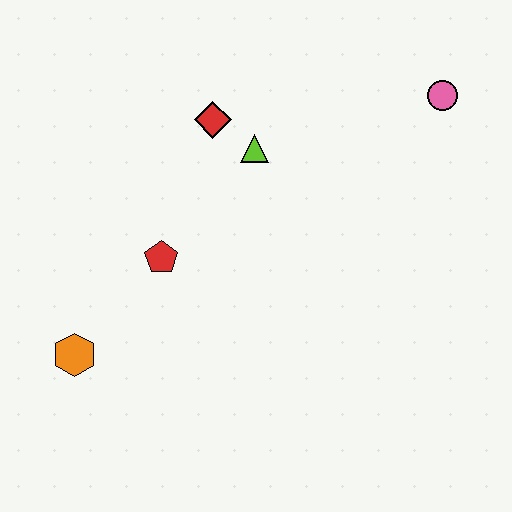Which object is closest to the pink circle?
The lime triangle is closest to the pink circle.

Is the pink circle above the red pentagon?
Yes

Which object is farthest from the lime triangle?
The orange hexagon is farthest from the lime triangle.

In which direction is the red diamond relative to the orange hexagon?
The red diamond is above the orange hexagon.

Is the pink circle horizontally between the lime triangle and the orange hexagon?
No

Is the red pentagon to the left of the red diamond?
Yes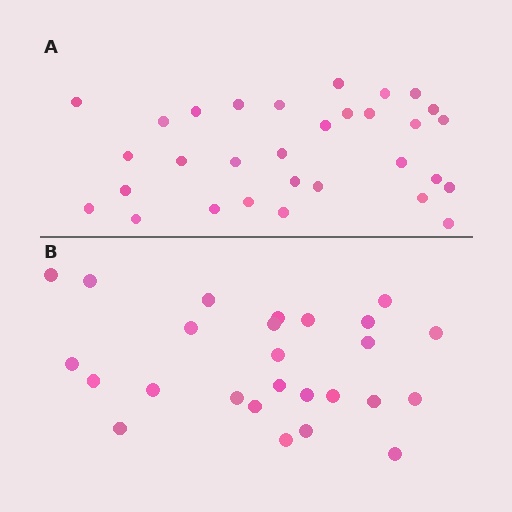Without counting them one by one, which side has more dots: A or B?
Region A (the top region) has more dots.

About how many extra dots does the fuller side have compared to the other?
Region A has about 5 more dots than region B.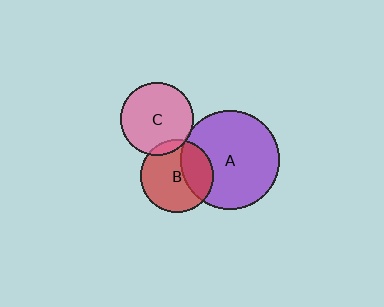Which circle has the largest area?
Circle A (purple).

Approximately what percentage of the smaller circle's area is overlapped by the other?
Approximately 35%.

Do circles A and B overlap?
Yes.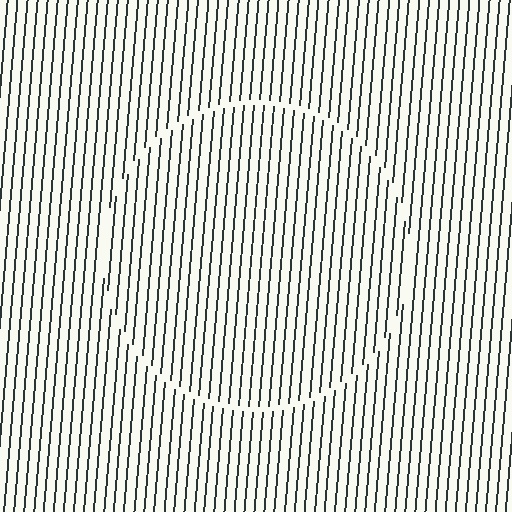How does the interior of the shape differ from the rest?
The interior of the shape contains the same grating, shifted by half a period — the contour is defined by the phase discontinuity where line-ends from the inner and outer gratings abut.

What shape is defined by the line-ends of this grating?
An illusory circle. The interior of the shape contains the same grating, shifted by half a period — the contour is defined by the phase discontinuity where line-ends from the inner and outer gratings abut.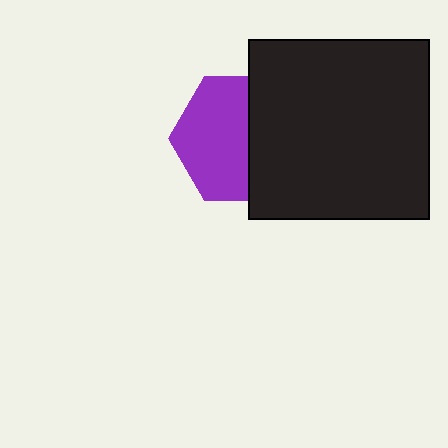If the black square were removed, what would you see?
You would see the complete purple hexagon.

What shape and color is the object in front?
The object in front is a black square.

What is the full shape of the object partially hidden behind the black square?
The partially hidden object is a purple hexagon.